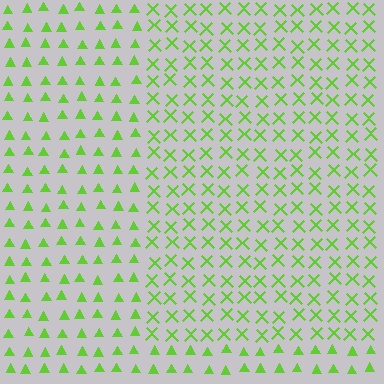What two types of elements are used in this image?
The image uses X marks inside the rectangle region and triangles outside it.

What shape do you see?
I see a rectangle.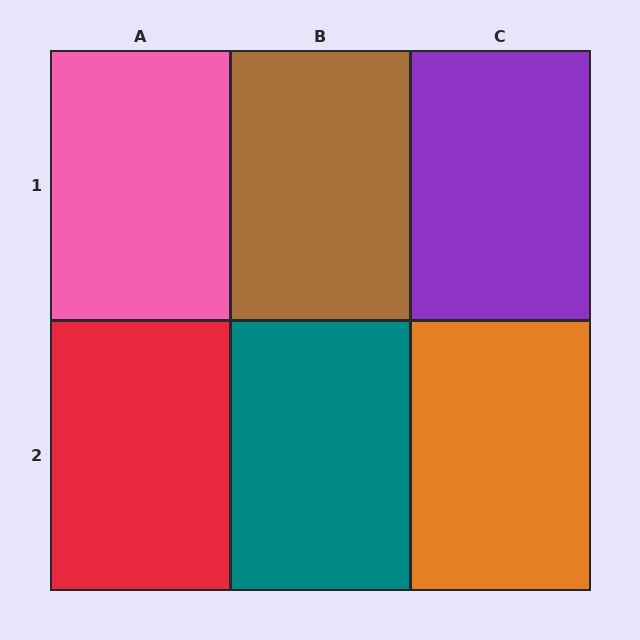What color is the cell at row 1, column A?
Pink.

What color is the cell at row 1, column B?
Brown.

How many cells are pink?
1 cell is pink.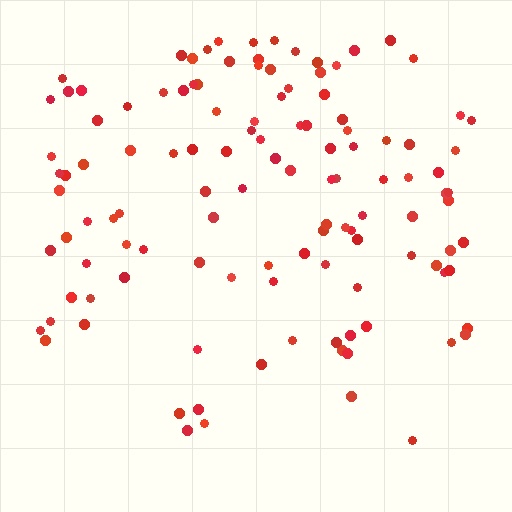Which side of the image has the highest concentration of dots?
The top.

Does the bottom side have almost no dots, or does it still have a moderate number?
Still a moderate number, just noticeably fewer than the top.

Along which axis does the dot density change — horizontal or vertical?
Vertical.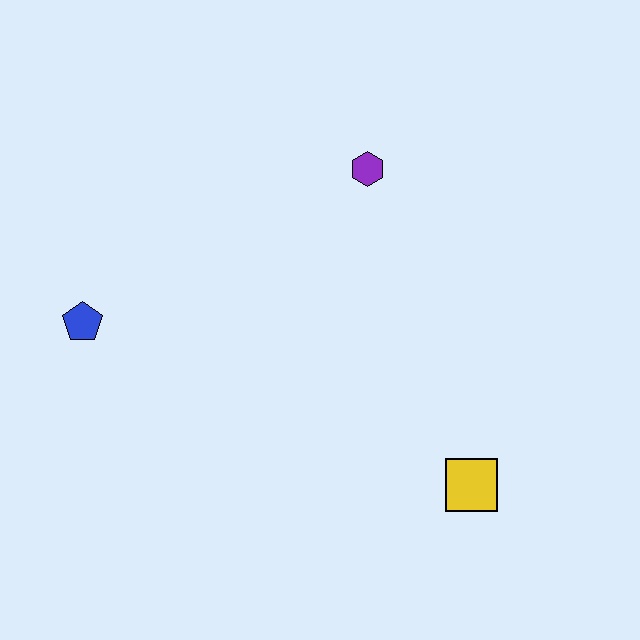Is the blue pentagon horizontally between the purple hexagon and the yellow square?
No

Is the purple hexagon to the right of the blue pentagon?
Yes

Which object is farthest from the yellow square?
The blue pentagon is farthest from the yellow square.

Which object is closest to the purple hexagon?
The blue pentagon is closest to the purple hexagon.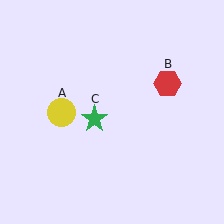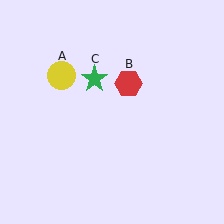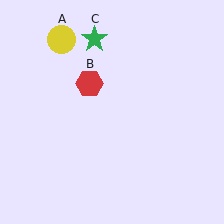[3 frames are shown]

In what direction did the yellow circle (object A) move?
The yellow circle (object A) moved up.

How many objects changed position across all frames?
3 objects changed position: yellow circle (object A), red hexagon (object B), green star (object C).